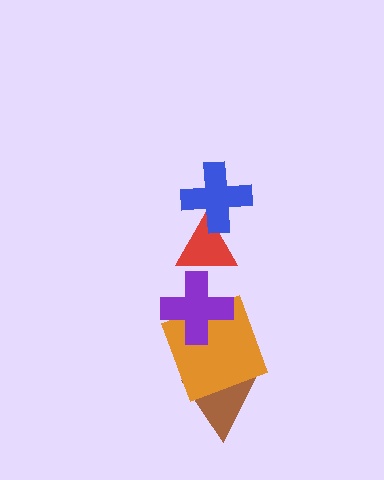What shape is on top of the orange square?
The purple cross is on top of the orange square.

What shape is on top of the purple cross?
The red triangle is on top of the purple cross.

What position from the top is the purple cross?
The purple cross is 3rd from the top.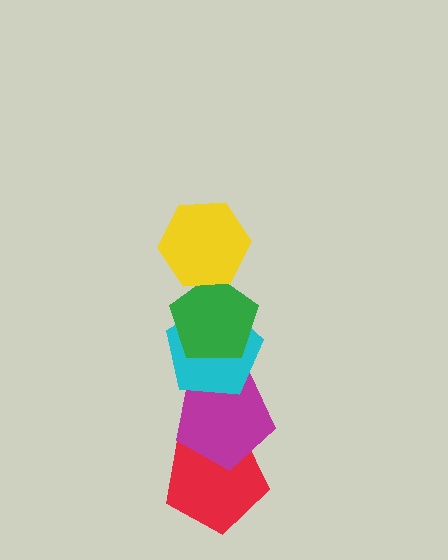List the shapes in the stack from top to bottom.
From top to bottom: the yellow hexagon, the green pentagon, the cyan pentagon, the magenta pentagon, the red pentagon.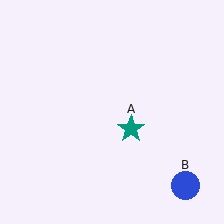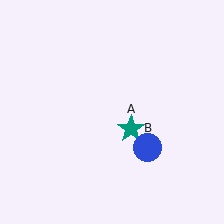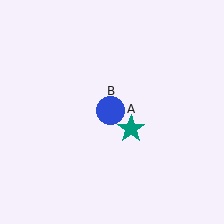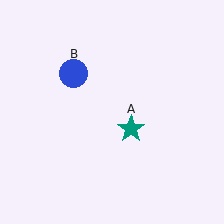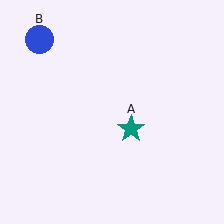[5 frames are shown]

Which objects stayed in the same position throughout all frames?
Teal star (object A) remained stationary.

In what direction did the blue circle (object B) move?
The blue circle (object B) moved up and to the left.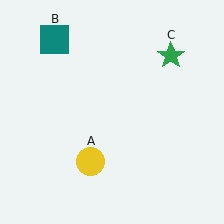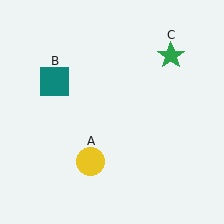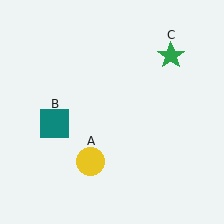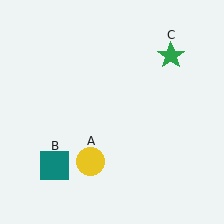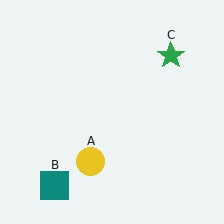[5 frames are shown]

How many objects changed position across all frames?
1 object changed position: teal square (object B).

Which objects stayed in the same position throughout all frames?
Yellow circle (object A) and green star (object C) remained stationary.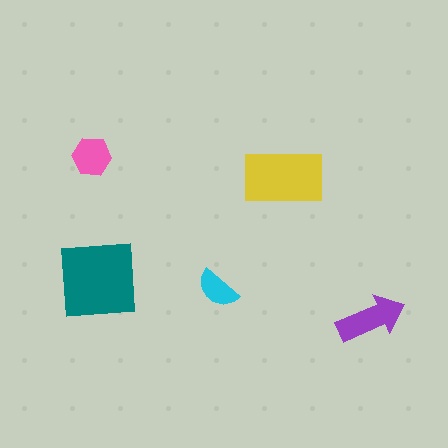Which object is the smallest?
The cyan semicircle.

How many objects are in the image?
There are 5 objects in the image.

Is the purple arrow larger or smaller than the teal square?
Smaller.